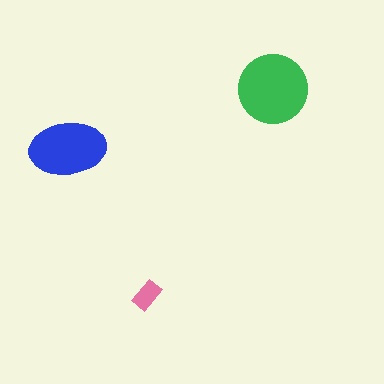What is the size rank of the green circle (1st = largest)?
1st.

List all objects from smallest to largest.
The pink rectangle, the blue ellipse, the green circle.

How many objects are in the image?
There are 3 objects in the image.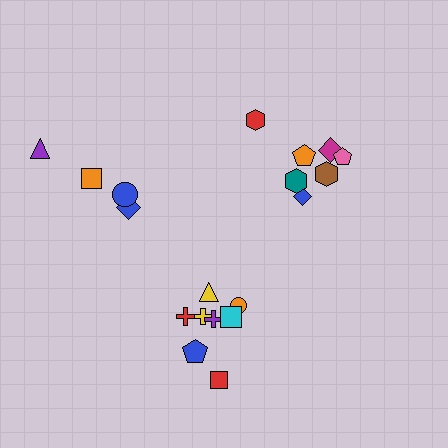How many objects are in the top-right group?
There are 7 objects.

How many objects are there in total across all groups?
There are 19 objects.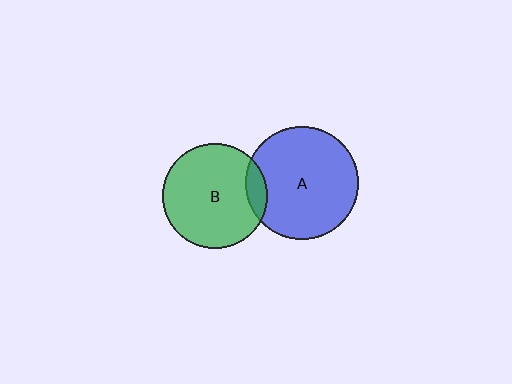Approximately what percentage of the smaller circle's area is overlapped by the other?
Approximately 10%.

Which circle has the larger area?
Circle A (blue).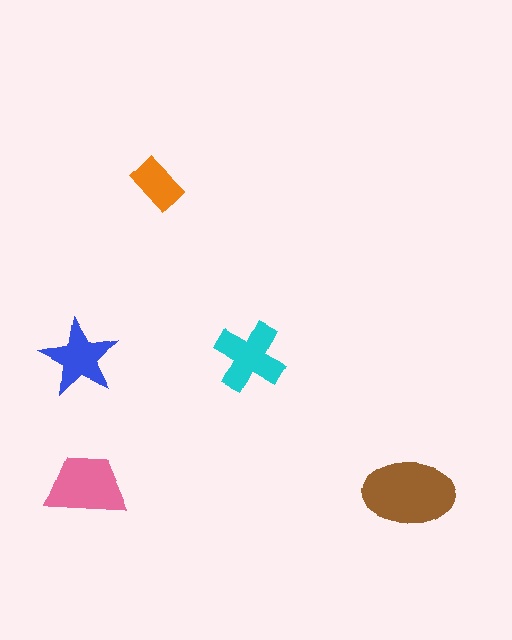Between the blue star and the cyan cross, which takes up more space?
The cyan cross.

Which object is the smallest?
The orange rectangle.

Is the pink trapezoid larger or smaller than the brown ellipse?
Smaller.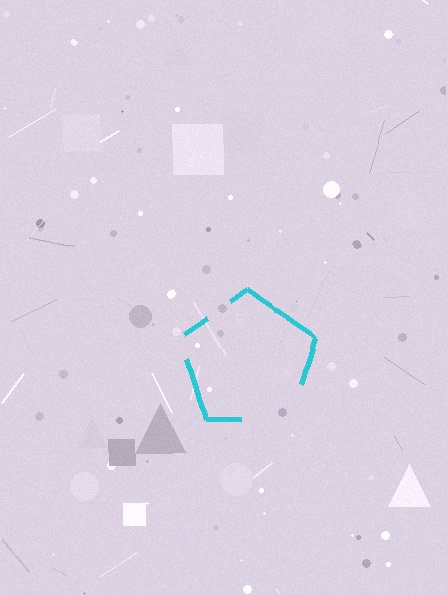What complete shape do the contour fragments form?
The contour fragments form a pentagon.